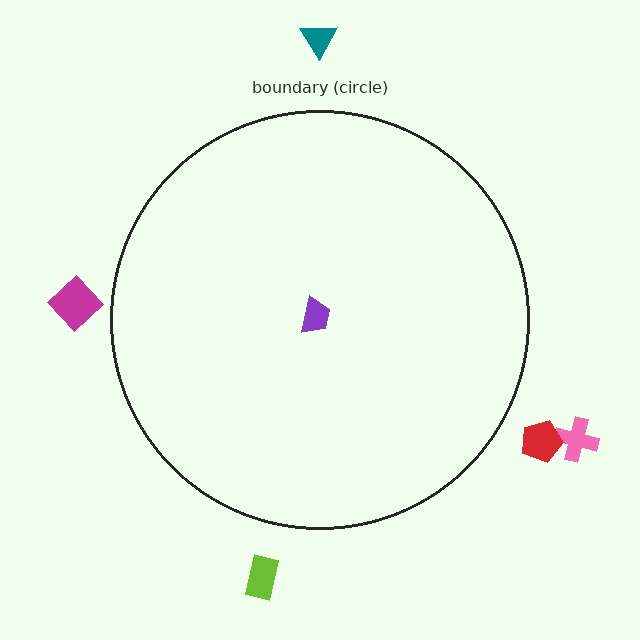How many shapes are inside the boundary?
1 inside, 5 outside.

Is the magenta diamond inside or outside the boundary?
Outside.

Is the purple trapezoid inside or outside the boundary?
Inside.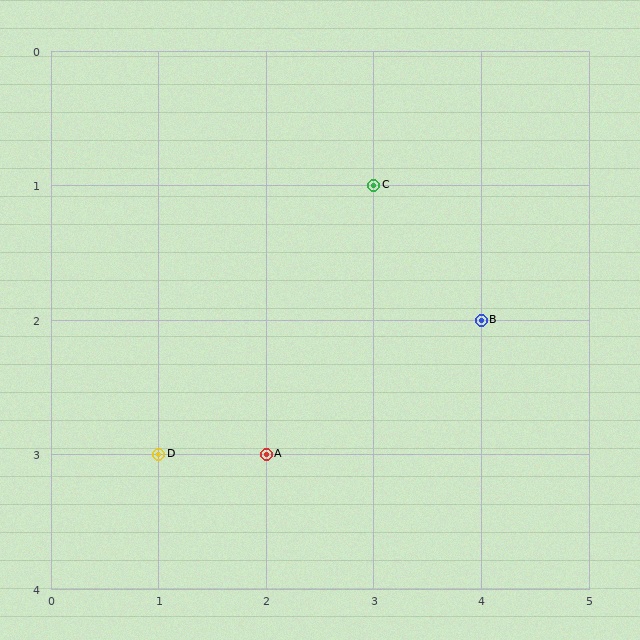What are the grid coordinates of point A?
Point A is at grid coordinates (2, 3).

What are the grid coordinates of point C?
Point C is at grid coordinates (3, 1).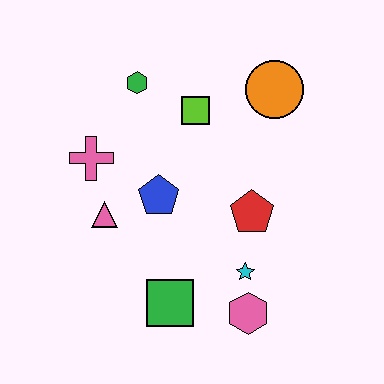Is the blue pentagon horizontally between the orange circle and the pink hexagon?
No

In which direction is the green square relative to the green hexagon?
The green square is below the green hexagon.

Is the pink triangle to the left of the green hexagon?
Yes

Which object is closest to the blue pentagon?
The pink triangle is closest to the blue pentagon.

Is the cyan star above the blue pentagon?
No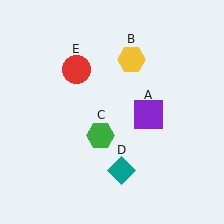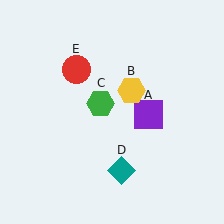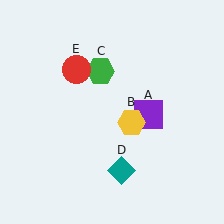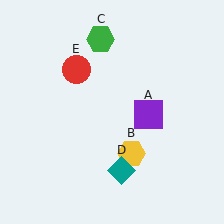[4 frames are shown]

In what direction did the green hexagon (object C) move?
The green hexagon (object C) moved up.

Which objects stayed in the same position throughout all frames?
Purple square (object A) and teal diamond (object D) and red circle (object E) remained stationary.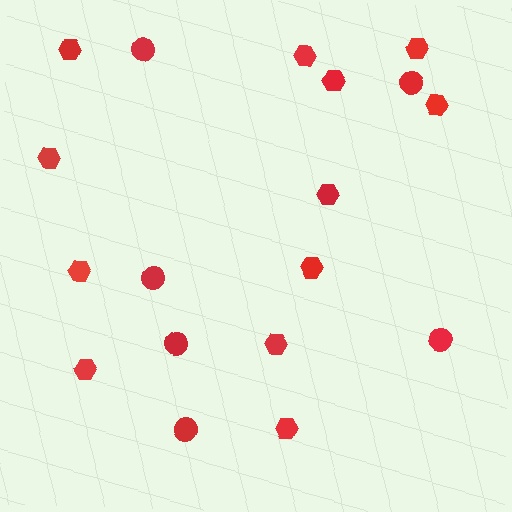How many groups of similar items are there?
There are 2 groups: one group of hexagons (12) and one group of circles (6).